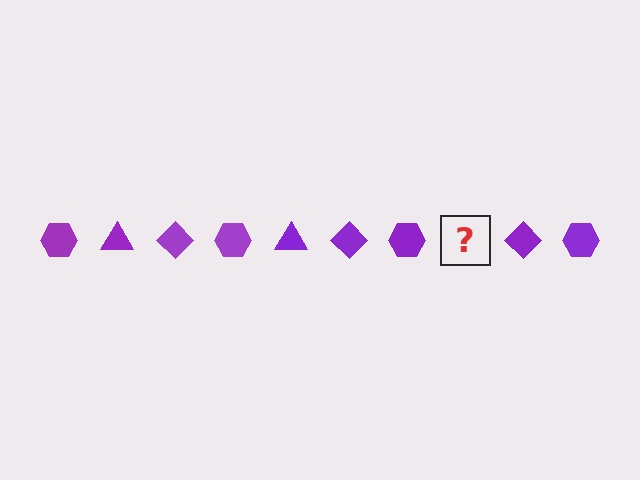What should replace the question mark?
The question mark should be replaced with a purple triangle.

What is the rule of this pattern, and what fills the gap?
The rule is that the pattern cycles through hexagon, triangle, diamond shapes in purple. The gap should be filled with a purple triangle.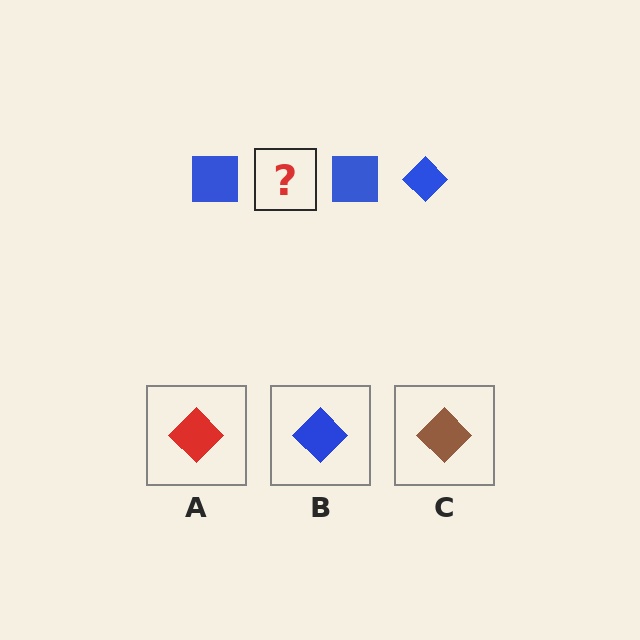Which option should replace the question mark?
Option B.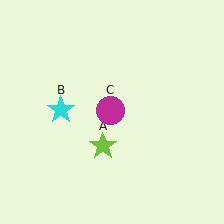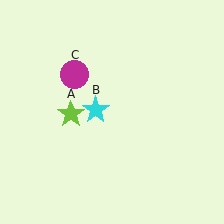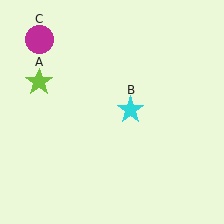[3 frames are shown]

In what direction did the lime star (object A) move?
The lime star (object A) moved up and to the left.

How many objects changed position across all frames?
3 objects changed position: lime star (object A), cyan star (object B), magenta circle (object C).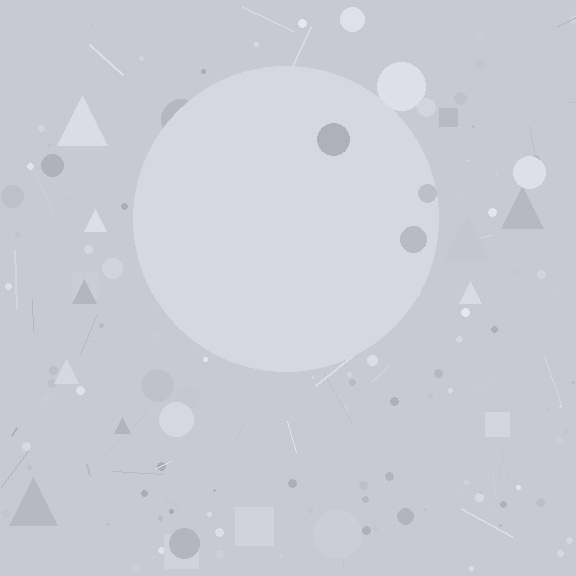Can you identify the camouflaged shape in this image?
The camouflaged shape is a circle.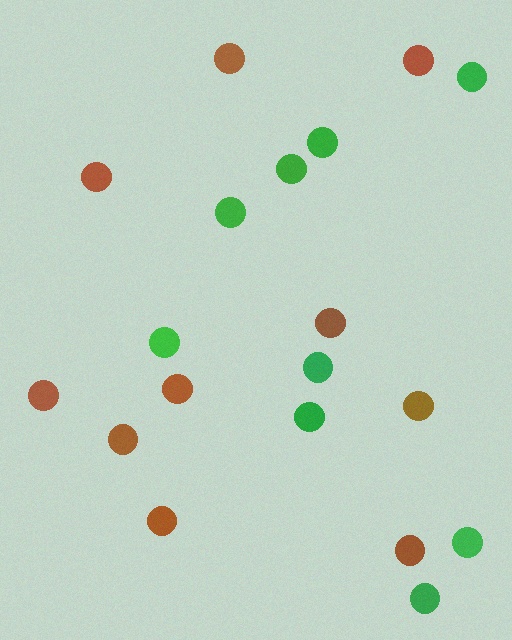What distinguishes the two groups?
There are 2 groups: one group of green circles (9) and one group of brown circles (10).